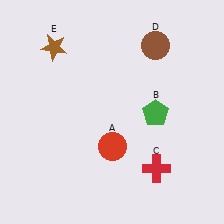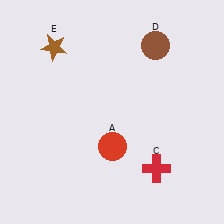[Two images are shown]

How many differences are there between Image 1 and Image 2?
There is 1 difference between the two images.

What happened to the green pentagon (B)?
The green pentagon (B) was removed in Image 2. It was in the bottom-right area of Image 1.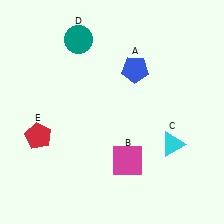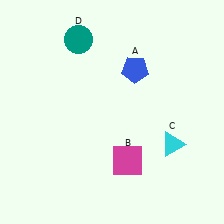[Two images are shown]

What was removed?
The red pentagon (E) was removed in Image 2.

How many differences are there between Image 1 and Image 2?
There is 1 difference between the two images.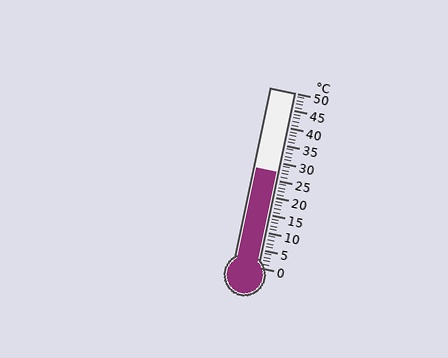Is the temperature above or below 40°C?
The temperature is below 40°C.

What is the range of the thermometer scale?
The thermometer scale ranges from 0°C to 50°C.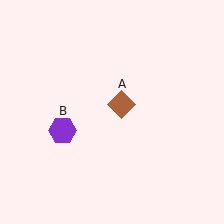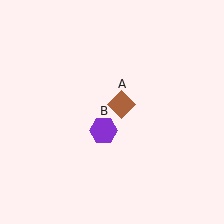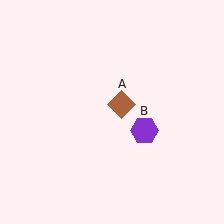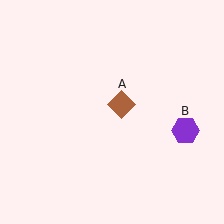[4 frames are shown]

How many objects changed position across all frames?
1 object changed position: purple hexagon (object B).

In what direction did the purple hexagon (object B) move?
The purple hexagon (object B) moved right.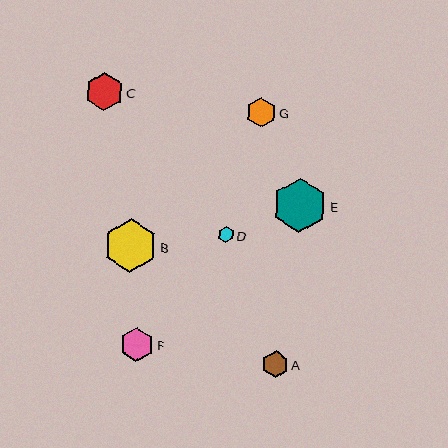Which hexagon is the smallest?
Hexagon D is the smallest with a size of approximately 16 pixels.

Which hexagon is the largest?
Hexagon E is the largest with a size of approximately 54 pixels.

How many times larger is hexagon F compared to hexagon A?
Hexagon F is approximately 1.3 times the size of hexagon A.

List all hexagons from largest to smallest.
From largest to smallest: E, B, C, F, G, A, D.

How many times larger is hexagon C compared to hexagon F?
Hexagon C is approximately 1.1 times the size of hexagon F.